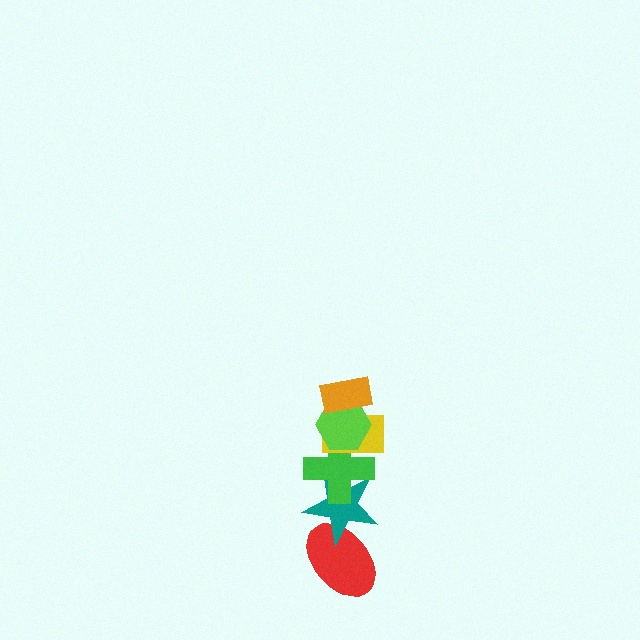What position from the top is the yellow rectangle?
The yellow rectangle is 3rd from the top.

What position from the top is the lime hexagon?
The lime hexagon is 2nd from the top.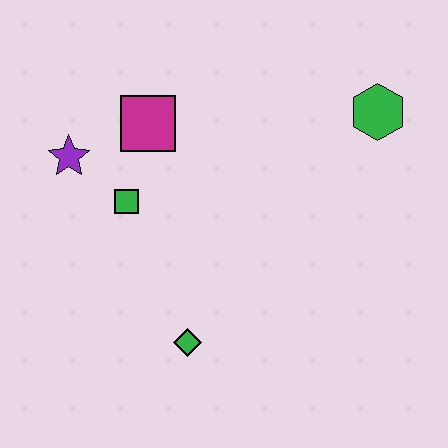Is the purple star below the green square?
No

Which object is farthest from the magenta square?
The green hexagon is farthest from the magenta square.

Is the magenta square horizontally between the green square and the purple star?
No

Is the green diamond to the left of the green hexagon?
Yes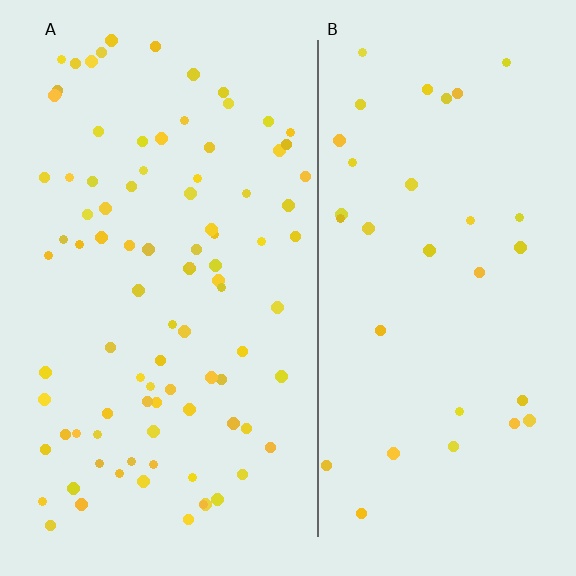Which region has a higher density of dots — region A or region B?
A (the left).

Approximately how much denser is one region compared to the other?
Approximately 2.7× — region A over region B.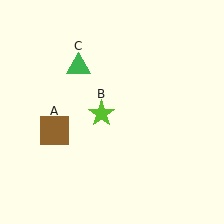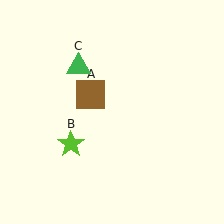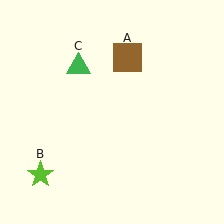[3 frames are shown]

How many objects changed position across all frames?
2 objects changed position: brown square (object A), lime star (object B).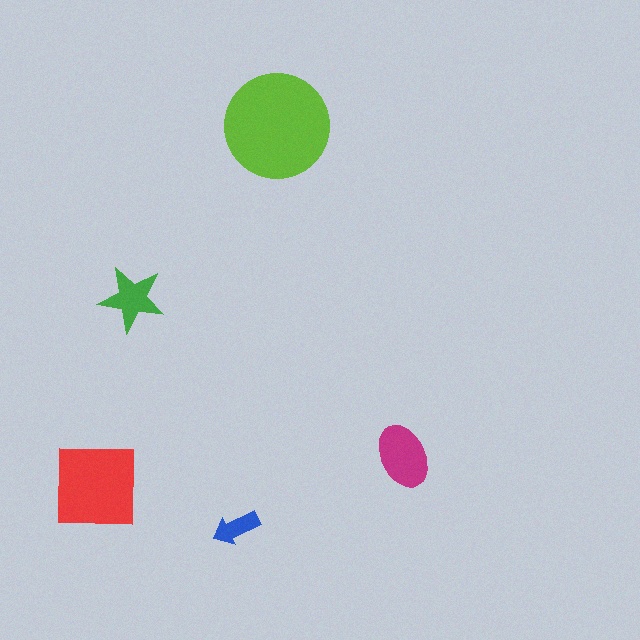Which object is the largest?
The lime circle.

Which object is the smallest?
The blue arrow.